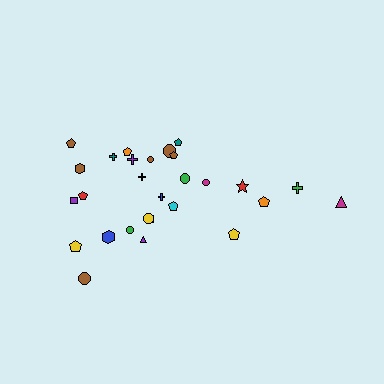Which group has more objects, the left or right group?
The left group.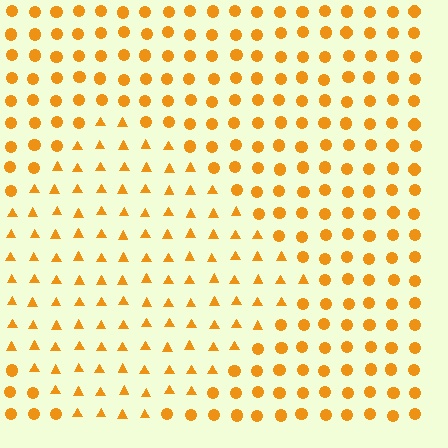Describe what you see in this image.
The image is filled with small orange elements arranged in a uniform grid. A diamond-shaped region contains triangles, while the surrounding area contains circles. The boundary is defined purely by the change in element shape.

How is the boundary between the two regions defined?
The boundary is defined by a change in element shape: triangles inside vs. circles outside. All elements share the same color and spacing.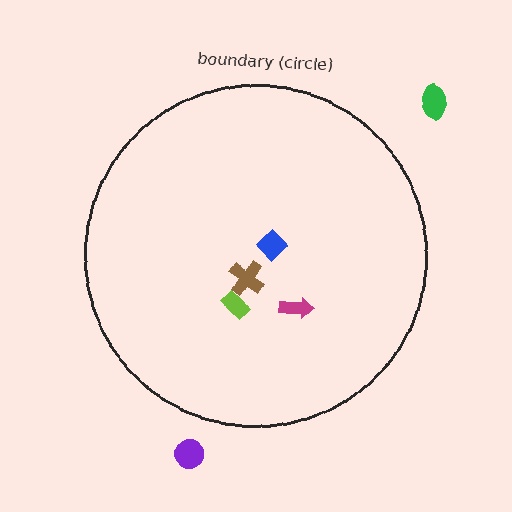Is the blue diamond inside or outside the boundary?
Inside.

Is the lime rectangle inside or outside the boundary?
Inside.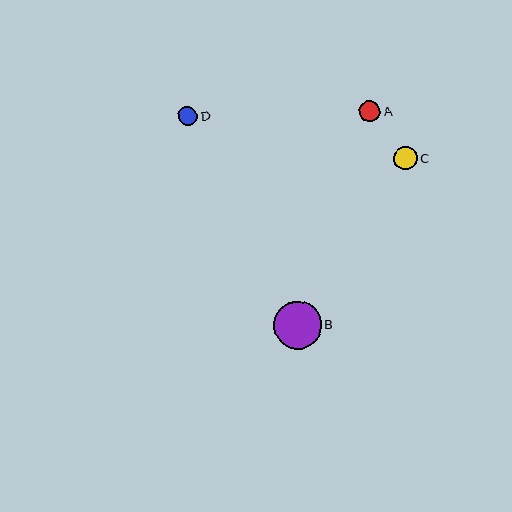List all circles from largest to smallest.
From largest to smallest: B, C, A, D.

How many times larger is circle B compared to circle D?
Circle B is approximately 2.5 times the size of circle D.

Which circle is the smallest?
Circle D is the smallest with a size of approximately 19 pixels.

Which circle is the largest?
Circle B is the largest with a size of approximately 47 pixels.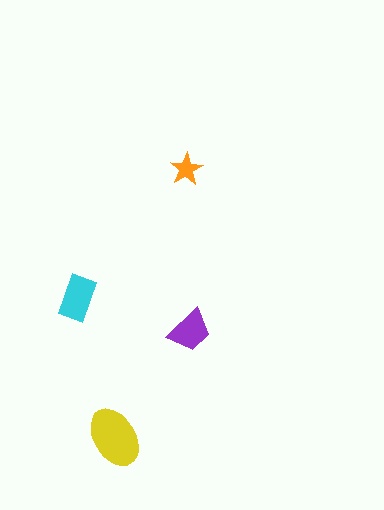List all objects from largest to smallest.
The yellow ellipse, the cyan rectangle, the purple trapezoid, the orange star.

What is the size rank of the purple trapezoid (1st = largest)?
3rd.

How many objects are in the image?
There are 4 objects in the image.